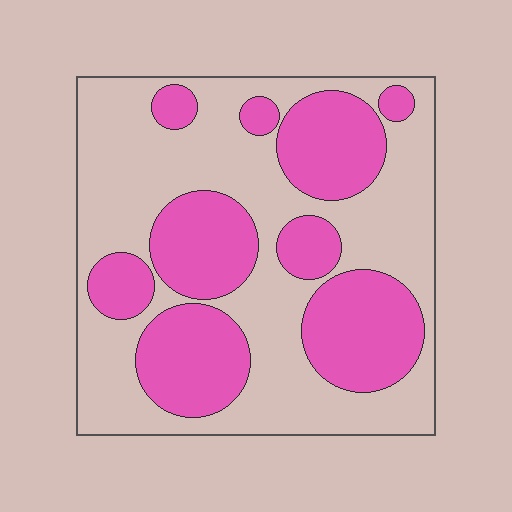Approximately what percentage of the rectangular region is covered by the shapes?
Approximately 40%.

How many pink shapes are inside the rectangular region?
9.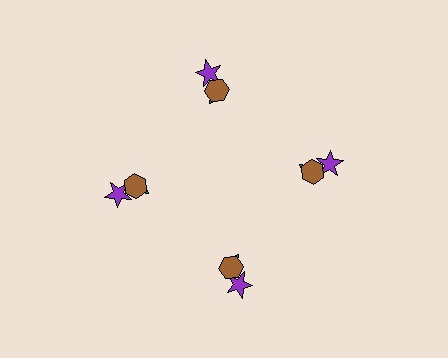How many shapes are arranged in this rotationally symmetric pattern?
There are 12 shapes, arranged in 4 groups of 3.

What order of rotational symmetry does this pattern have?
This pattern has 4-fold rotational symmetry.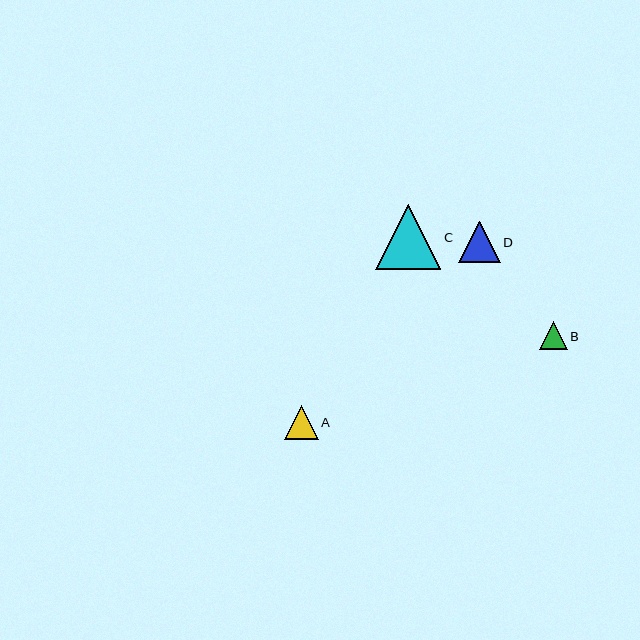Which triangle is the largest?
Triangle C is the largest with a size of approximately 65 pixels.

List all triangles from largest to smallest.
From largest to smallest: C, D, A, B.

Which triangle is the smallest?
Triangle B is the smallest with a size of approximately 28 pixels.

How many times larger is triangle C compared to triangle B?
Triangle C is approximately 2.3 times the size of triangle B.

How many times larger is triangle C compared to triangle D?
Triangle C is approximately 1.6 times the size of triangle D.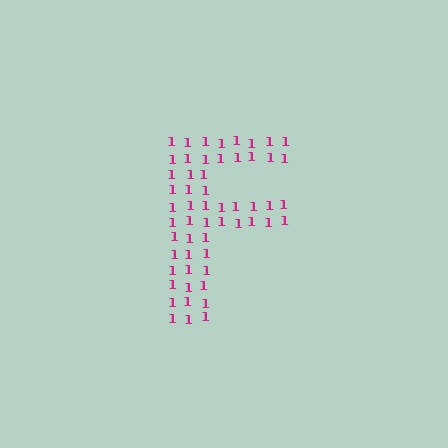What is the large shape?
The large shape is the letter F.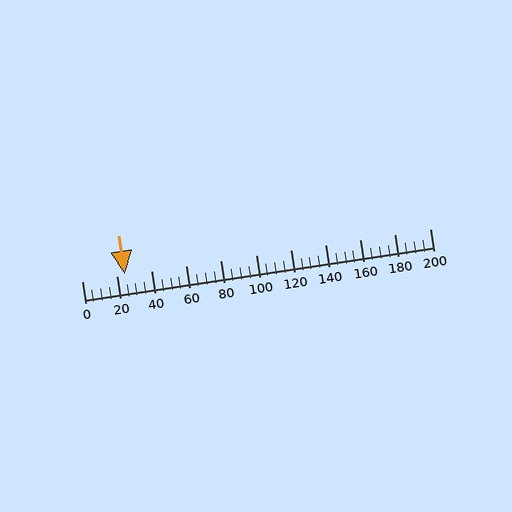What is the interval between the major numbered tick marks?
The major tick marks are spaced 20 units apart.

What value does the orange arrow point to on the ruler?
The orange arrow points to approximately 25.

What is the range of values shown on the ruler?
The ruler shows values from 0 to 200.